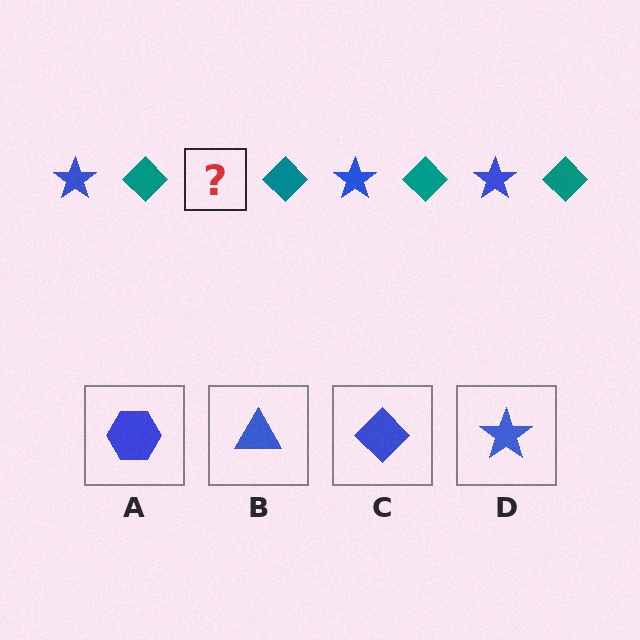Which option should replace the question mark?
Option D.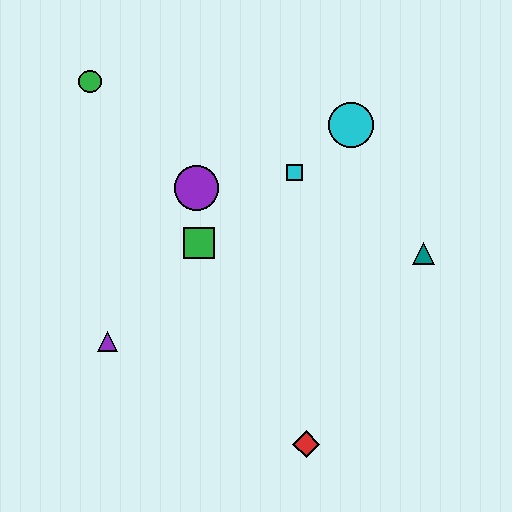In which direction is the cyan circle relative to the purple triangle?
The cyan circle is to the right of the purple triangle.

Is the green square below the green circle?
Yes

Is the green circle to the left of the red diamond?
Yes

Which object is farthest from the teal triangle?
The green circle is farthest from the teal triangle.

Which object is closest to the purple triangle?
The green square is closest to the purple triangle.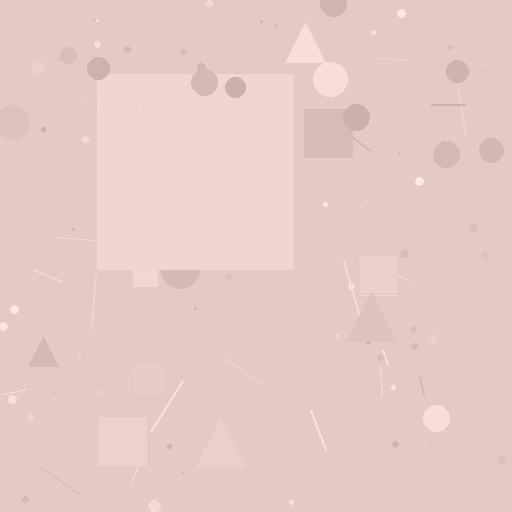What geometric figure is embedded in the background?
A square is embedded in the background.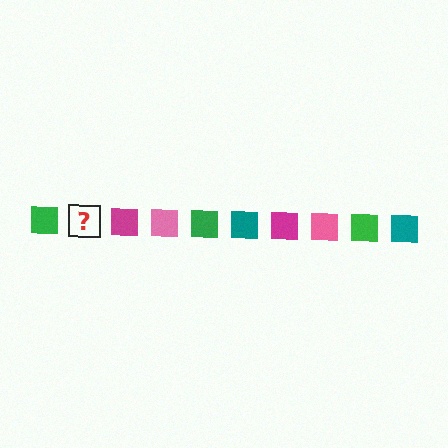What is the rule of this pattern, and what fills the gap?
The rule is that the pattern cycles through green, teal, magenta, pink squares. The gap should be filled with a teal square.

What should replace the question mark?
The question mark should be replaced with a teal square.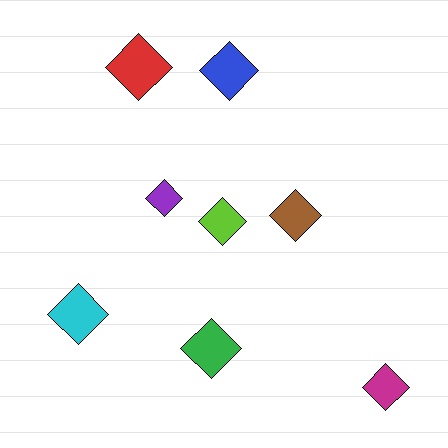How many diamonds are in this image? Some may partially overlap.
There are 8 diamonds.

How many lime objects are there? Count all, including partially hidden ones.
There is 1 lime object.